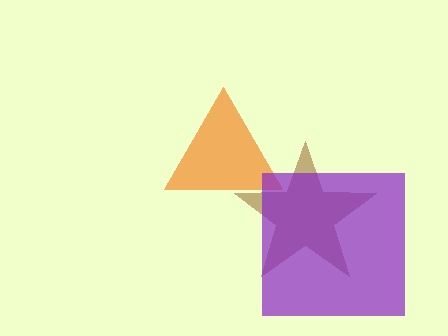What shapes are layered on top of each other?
The layered shapes are: an orange triangle, a brown star, a purple square.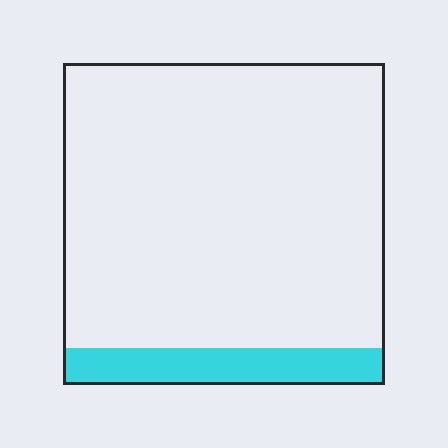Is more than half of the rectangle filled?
No.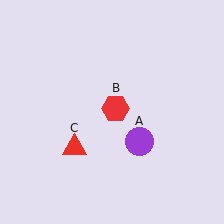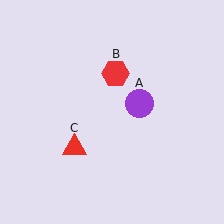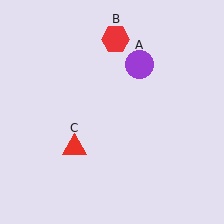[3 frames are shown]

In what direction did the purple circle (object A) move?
The purple circle (object A) moved up.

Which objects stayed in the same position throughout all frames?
Red triangle (object C) remained stationary.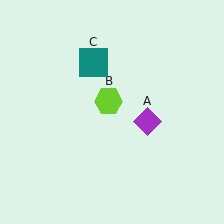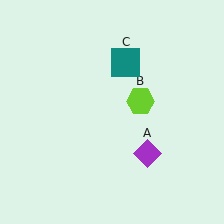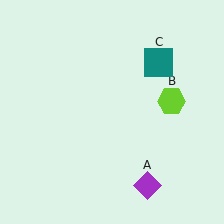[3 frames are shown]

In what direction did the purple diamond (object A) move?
The purple diamond (object A) moved down.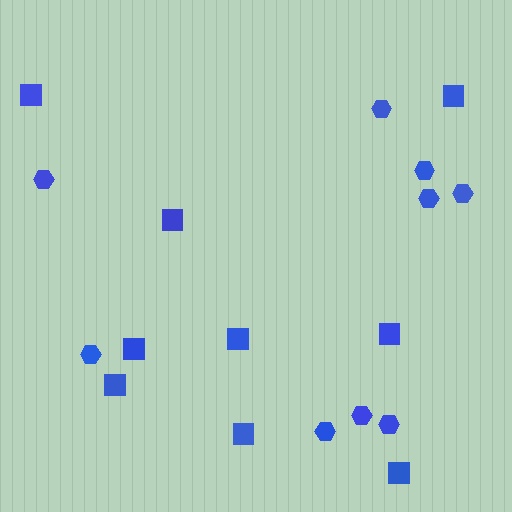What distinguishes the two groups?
There are 2 groups: one group of hexagons (9) and one group of squares (9).